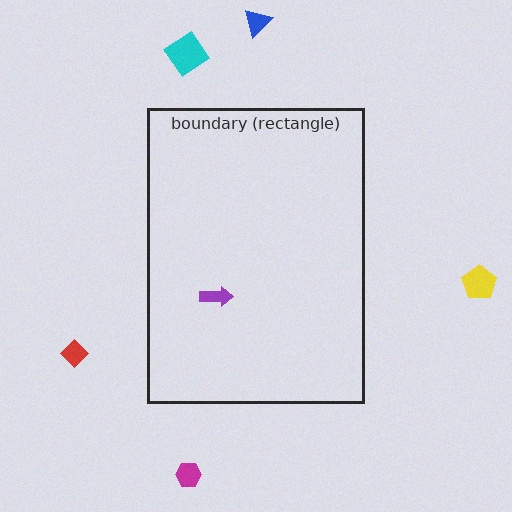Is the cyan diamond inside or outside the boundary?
Outside.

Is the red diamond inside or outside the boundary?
Outside.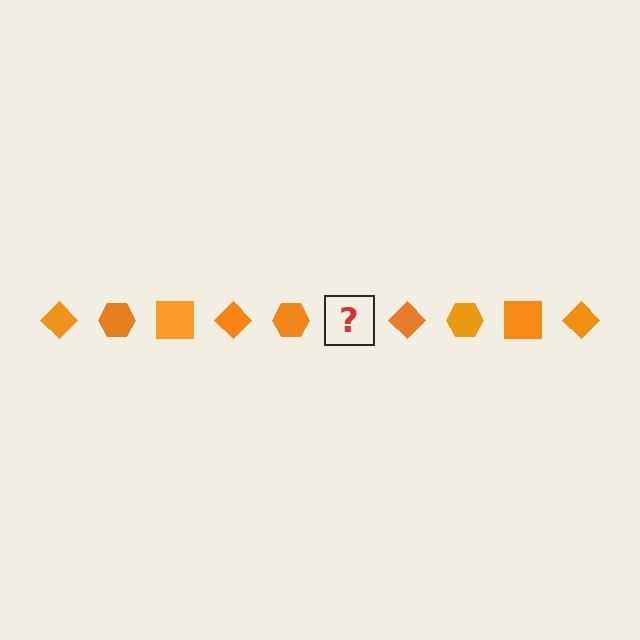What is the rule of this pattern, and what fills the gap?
The rule is that the pattern cycles through diamond, hexagon, square shapes in orange. The gap should be filled with an orange square.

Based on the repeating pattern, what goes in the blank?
The blank should be an orange square.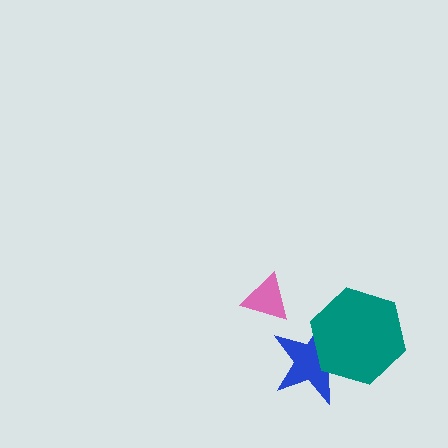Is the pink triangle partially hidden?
No, no other shape covers it.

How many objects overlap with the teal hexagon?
1 object overlaps with the teal hexagon.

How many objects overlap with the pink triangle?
0 objects overlap with the pink triangle.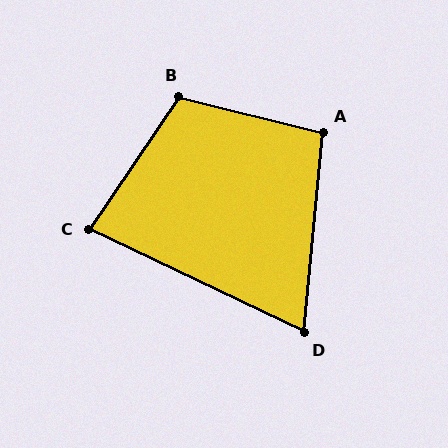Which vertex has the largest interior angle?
B, at approximately 110 degrees.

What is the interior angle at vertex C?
Approximately 82 degrees (acute).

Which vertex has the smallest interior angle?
D, at approximately 70 degrees.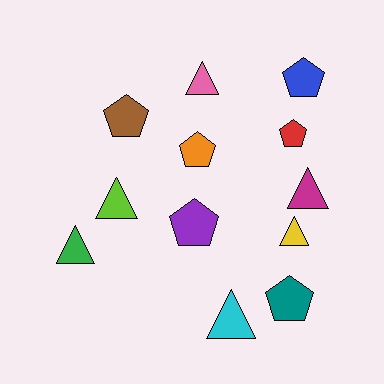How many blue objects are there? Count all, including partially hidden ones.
There is 1 blue object.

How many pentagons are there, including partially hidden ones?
There are 6 pentagons.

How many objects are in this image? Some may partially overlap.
There are 12 objects.